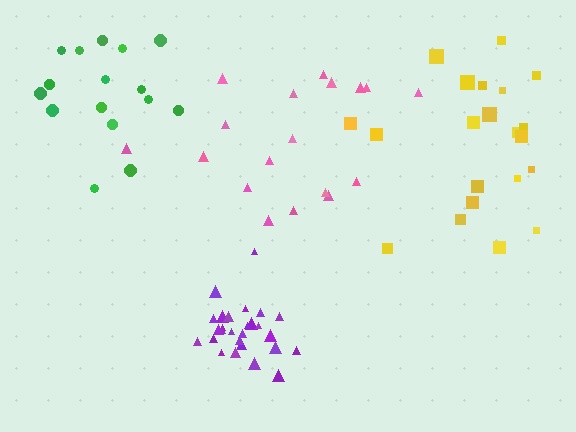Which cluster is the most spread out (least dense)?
Green.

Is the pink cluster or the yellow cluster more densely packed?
Yellow.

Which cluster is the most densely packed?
Purple.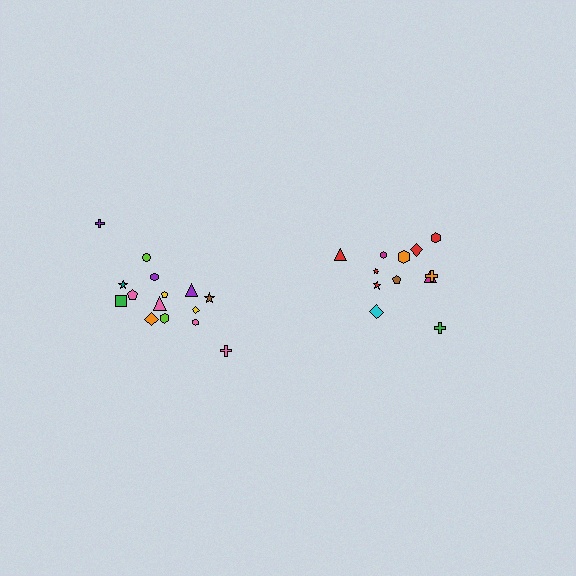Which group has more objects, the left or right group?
The left group.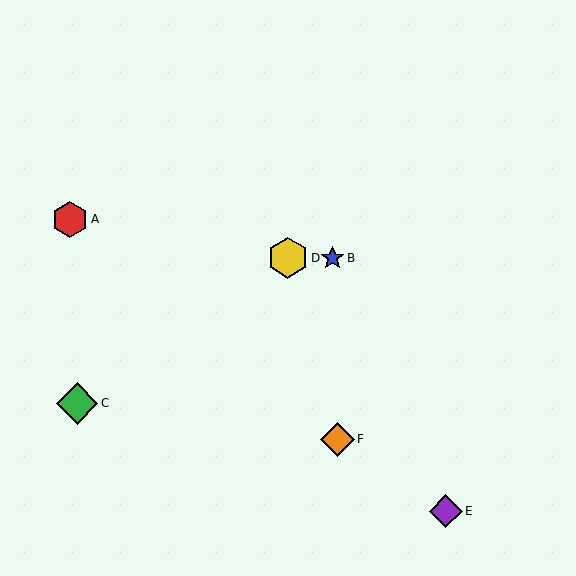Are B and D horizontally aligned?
Yes, both are at y≈258.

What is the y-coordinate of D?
Object D is at y≈258.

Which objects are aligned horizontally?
Objects B, D are aligned horizontally.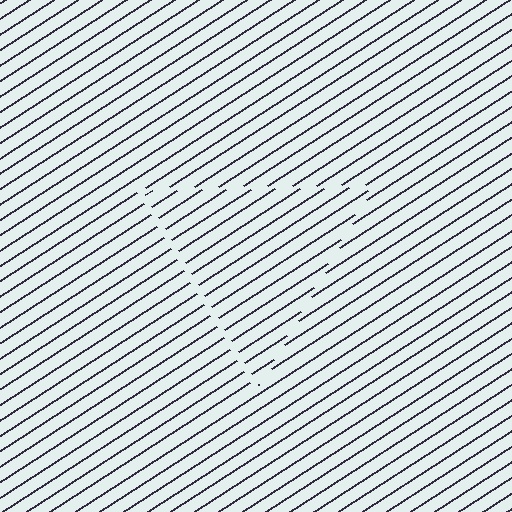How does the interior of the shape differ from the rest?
The interior of the shape contains the same grating, shifted by half a period — the contour is defined by the phase discontinuity where line-ends from the inner and outer gratings abut.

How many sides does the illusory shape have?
3 sides — the line-ends trace a triangle.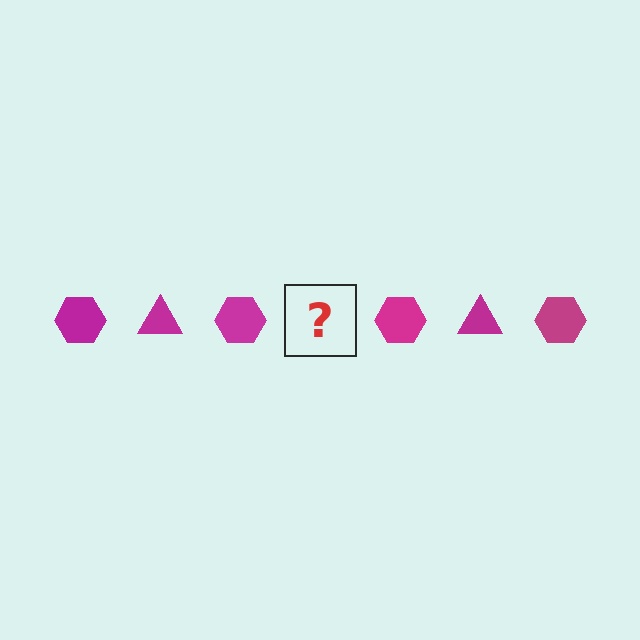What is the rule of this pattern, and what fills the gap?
The rule is that the pattern cycles through hexagon, triangle shapes in magenta. The gap should be filled with a magenta triangle.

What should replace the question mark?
The question mark should be replaced with a magenta triangle.